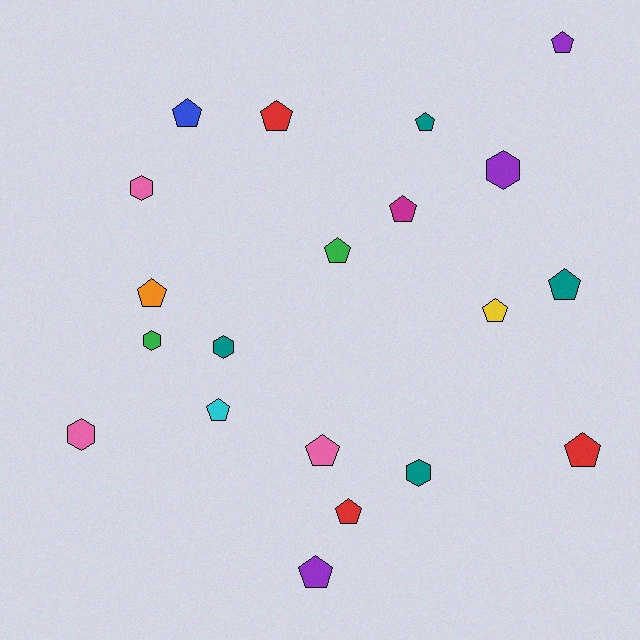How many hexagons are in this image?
There are 6 hexagons.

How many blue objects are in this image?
There is 1 blue object.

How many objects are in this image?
There are 20 objects.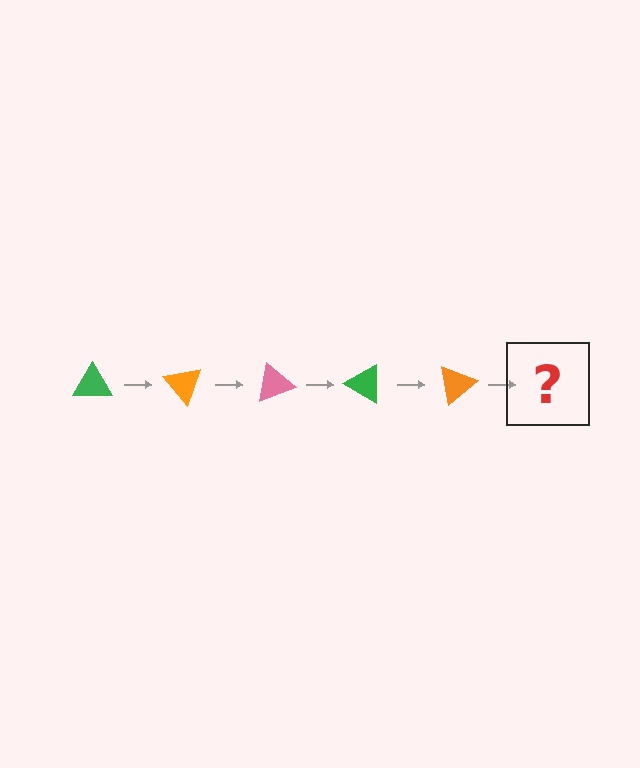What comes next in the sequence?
The next element should be a pink triangle, rotated 250 degrees from the start.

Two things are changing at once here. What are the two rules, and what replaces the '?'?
The two rules are that it rotates 50 degrees each step and the color cycles through green, orange, and pink. The '?' should be a pink triangle, rotated 250 degrees from the start.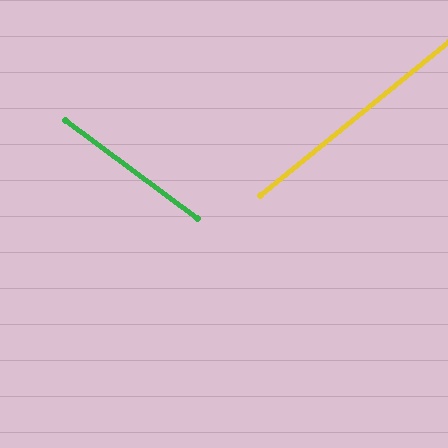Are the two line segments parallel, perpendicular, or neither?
Neither parallel nor perpendicular — they differ by about 76°.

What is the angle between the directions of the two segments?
Approximately 76 degrees.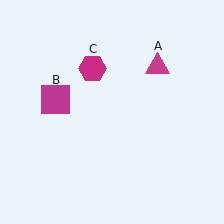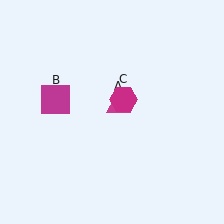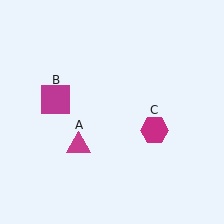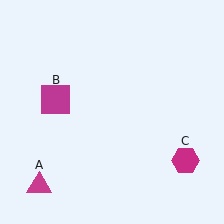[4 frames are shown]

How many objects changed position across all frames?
2 objects changed position: magenta triangle (object A), magenta hexagon (object C).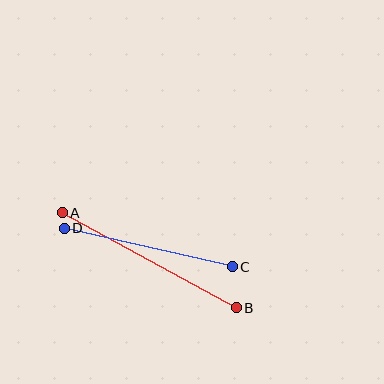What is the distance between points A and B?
The distance is approximately 199 pixels.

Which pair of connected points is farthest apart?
Points A and B are farthest apart.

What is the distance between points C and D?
The distance is approximately 172 pixels.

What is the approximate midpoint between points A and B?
The midpoint is at approximately (149, 260) pixels.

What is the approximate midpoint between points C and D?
The midpoint is at approximately (148, 247) pixels.